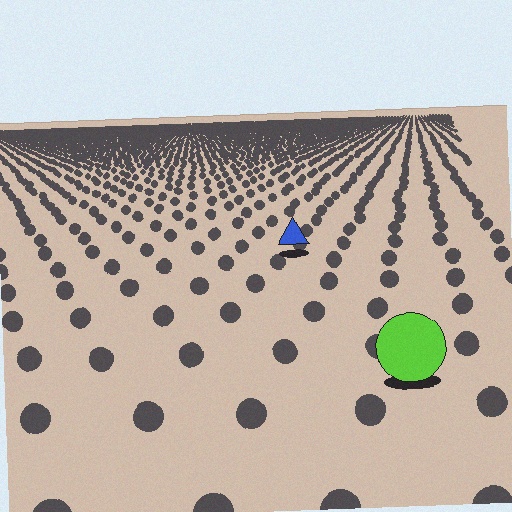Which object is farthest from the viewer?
The blue triangle is farthest from the viewer. It appears smaller and the ground texture around it is denser.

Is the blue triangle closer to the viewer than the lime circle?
No. The lime circle is closer — you can tell from the texture gradient: the ground texture is coarser near it.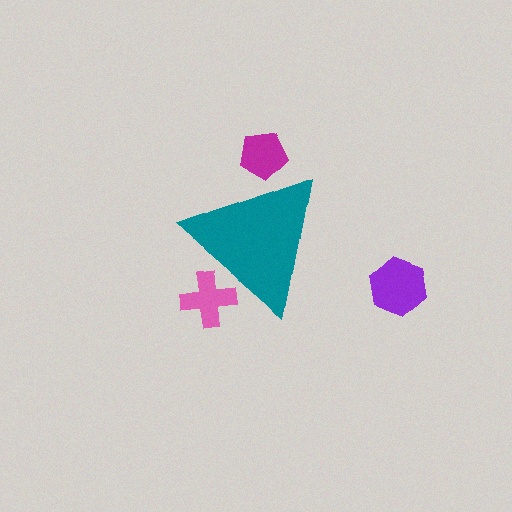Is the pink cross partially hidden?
Yes, the pink cross is partially hidden behind the teal triangle.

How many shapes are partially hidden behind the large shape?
2 shapes are partially hidden.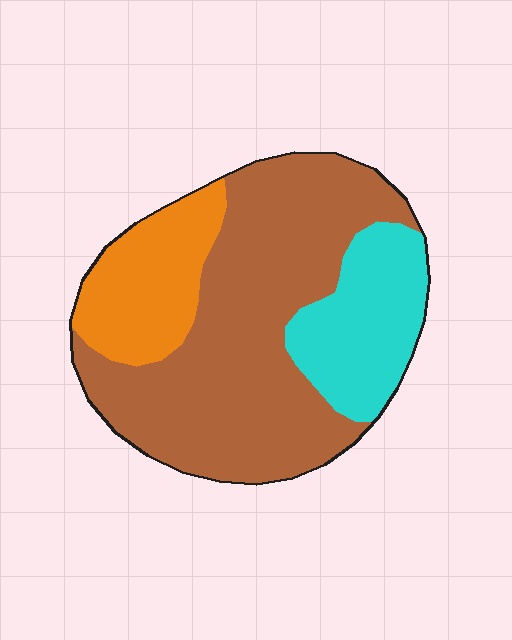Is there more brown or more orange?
Brown.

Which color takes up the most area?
Brown, at roughly 60%.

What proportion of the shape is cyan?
Cyan takes up about one fifth (1/5) of the shape.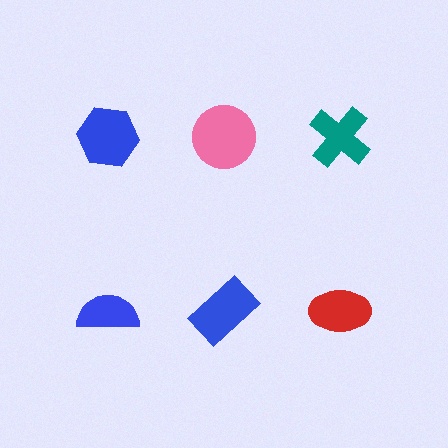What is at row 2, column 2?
A blue rectangle.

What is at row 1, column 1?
A blue hexagon.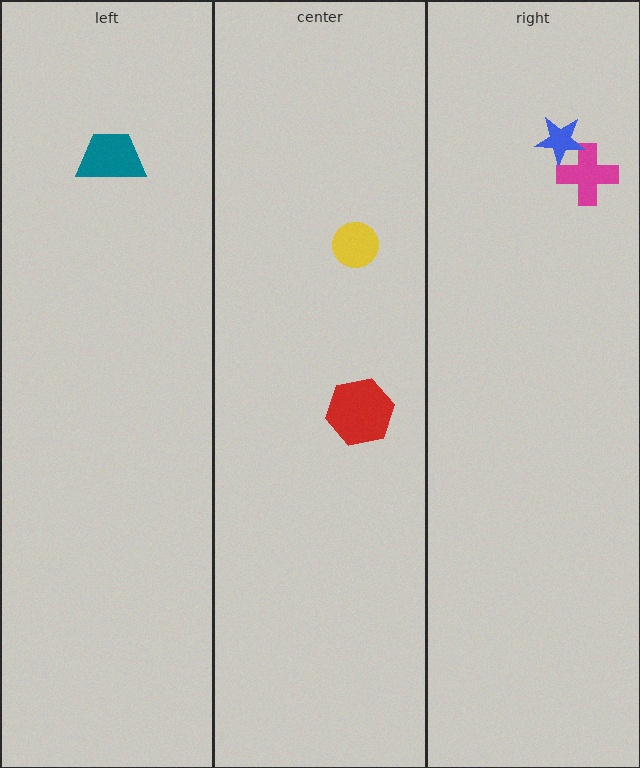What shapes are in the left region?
The teal trapezoid.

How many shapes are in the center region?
2.